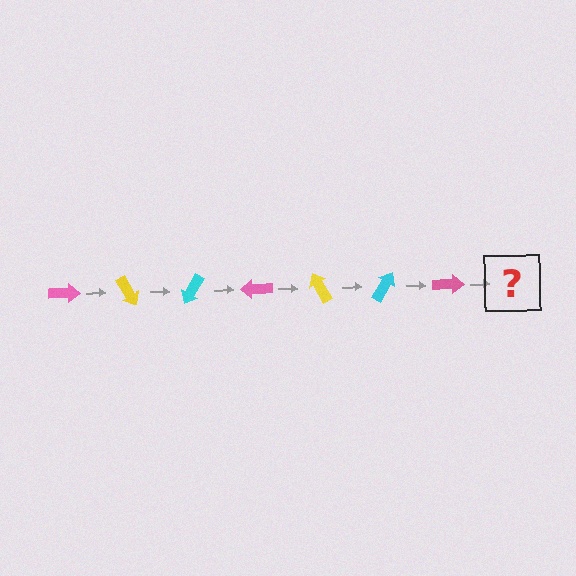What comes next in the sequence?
The next element should be a yellow arrow, rotated 420 degrees from the start.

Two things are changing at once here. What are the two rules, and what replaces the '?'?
The two rules are that it rotates 60 degrees each step and the color cycles through pink, yellow, and cyan. The '?' should be a yellow arrow, rotated 420 degrees from the start.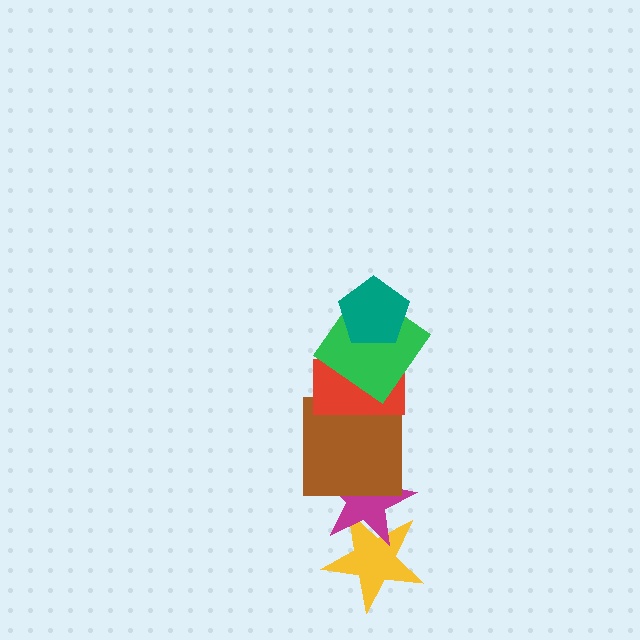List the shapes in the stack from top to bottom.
From top to bottom: the teal pentagon, the green diamond, the red rectangle, the brown square, the magenta star, the yellow star.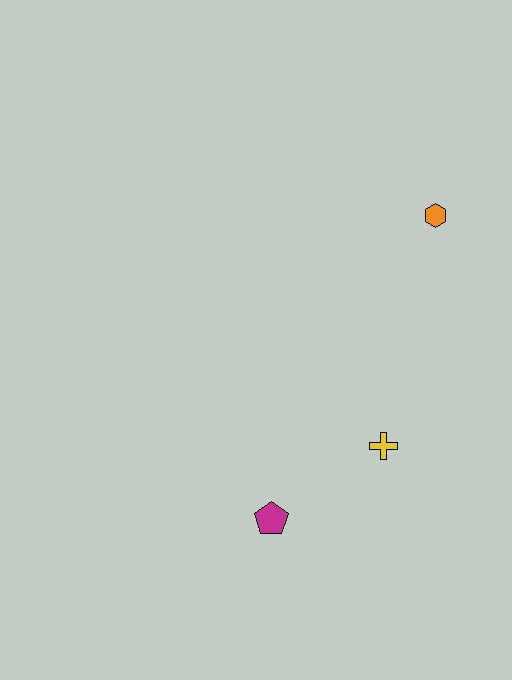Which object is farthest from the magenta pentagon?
The orange hexagon is farthest from the magenta pentagon.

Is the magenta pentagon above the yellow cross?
No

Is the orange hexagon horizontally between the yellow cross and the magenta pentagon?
No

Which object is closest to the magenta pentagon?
The yellow cross is closest to the magenta pentagon.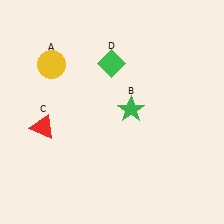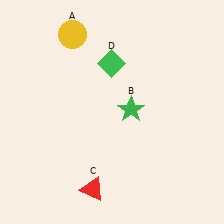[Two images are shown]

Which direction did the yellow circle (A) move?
The yellow circle (A) moved up.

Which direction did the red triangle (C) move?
The red triangle (C) moved down.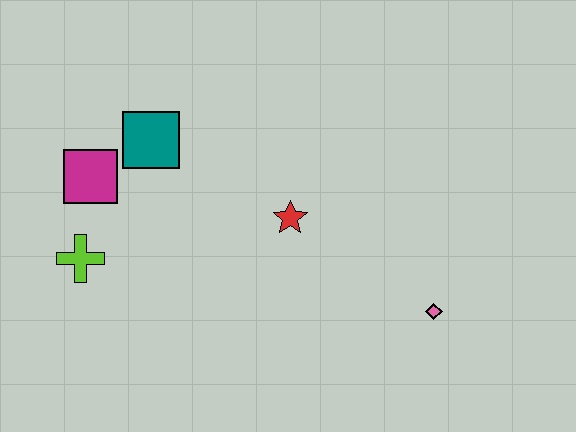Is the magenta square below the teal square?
Yes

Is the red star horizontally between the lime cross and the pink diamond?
Yes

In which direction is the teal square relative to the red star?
The teal square is to the left of the red star.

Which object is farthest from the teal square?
The pink diamond is farthest from the teal square.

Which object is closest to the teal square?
The magenta square is closest to the teal square.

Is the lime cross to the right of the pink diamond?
No